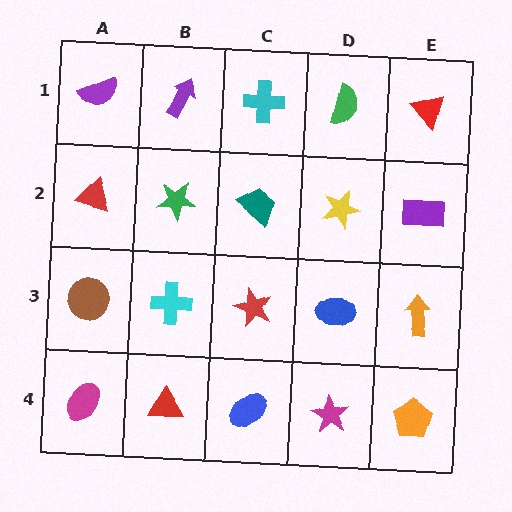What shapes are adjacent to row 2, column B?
A purple arrow (row 1, column B), a cyan cross (row 3, column B), a red triangle (row 2, column A), a teal trapezoid (row 2, column C).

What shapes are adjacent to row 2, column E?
A red triangle (row 1, column E), an orange arrow (row 3, column E), a yellow star (row 2, column D).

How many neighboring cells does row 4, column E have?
2.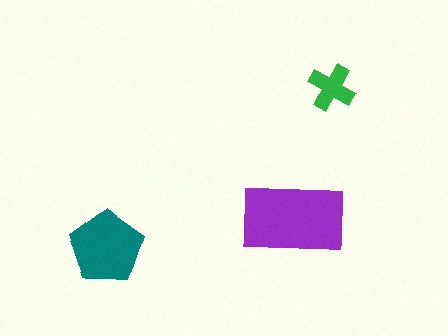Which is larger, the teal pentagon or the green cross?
The teal pentagon.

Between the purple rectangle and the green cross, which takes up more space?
The purple rectangle.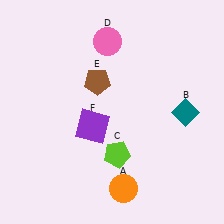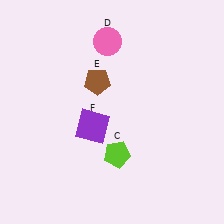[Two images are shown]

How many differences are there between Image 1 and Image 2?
There are 2 differences between the two images.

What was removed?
The orange circle (A), the teal diamond (B) were removed in Image 2.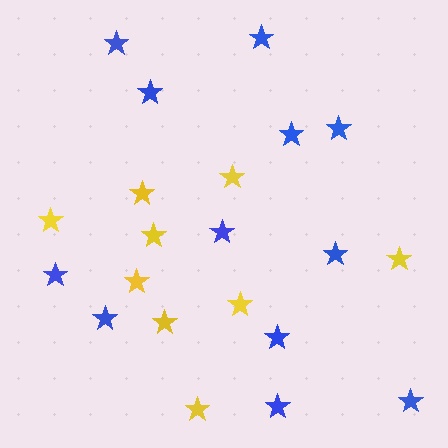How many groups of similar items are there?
There are 2 groups: one group of yellow stars (9) and one group of blue stars (12).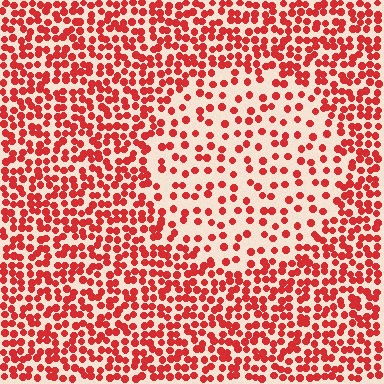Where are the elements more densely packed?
The elements are more densely packed outside the circle boundary.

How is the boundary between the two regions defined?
The boundary is defined by a change in element density (approximately 2.2x ratio). All elements are the same color, size, and shape.